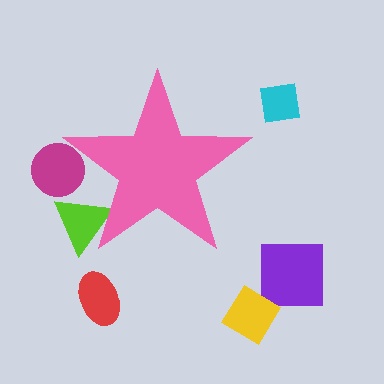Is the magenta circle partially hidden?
Yes, the magenta circle is partially hidden behind the pink star.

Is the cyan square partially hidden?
No, the cyan square is fully visible.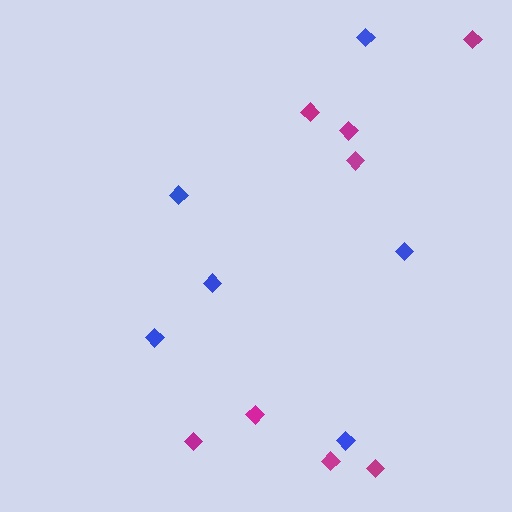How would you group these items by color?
There are 2 groups: one group of blue diamonds (6) and one group of magenta diamonds (8).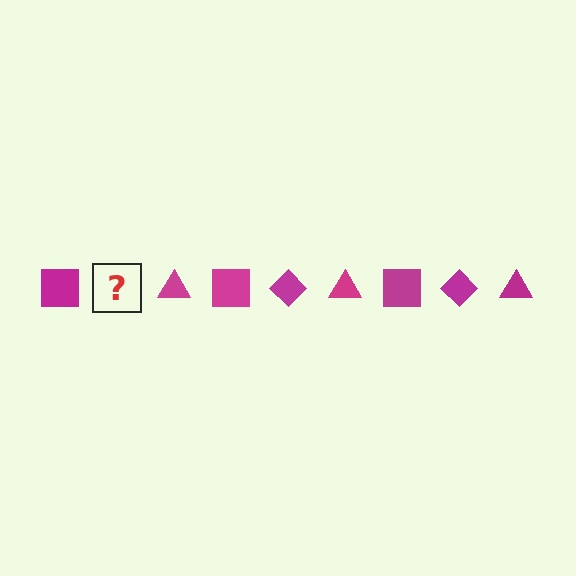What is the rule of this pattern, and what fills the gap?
The rule is that the pattern cycles through square, diamond, triangle shapes in magenta. The gap should be filled with a magenta diamond.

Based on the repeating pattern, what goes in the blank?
The blank should be a magenta diamond.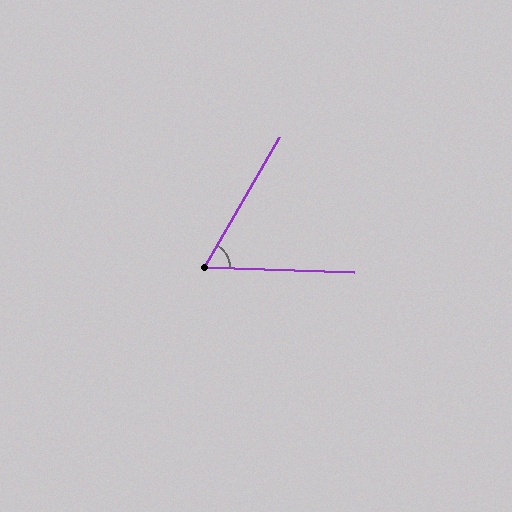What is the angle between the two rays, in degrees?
Approximately 62 degrees.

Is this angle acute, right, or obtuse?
It is acute.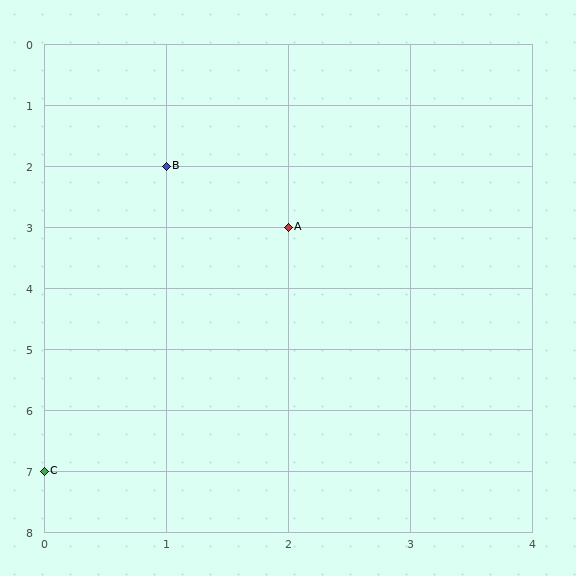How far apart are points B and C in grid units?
Points B and C are 1 column and 5 rows apart (about 5.1 grid units diagonally).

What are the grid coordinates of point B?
Point B is at grid coordinates (1, 2).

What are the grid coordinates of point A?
Point A is at grid coordinates (2, 3).